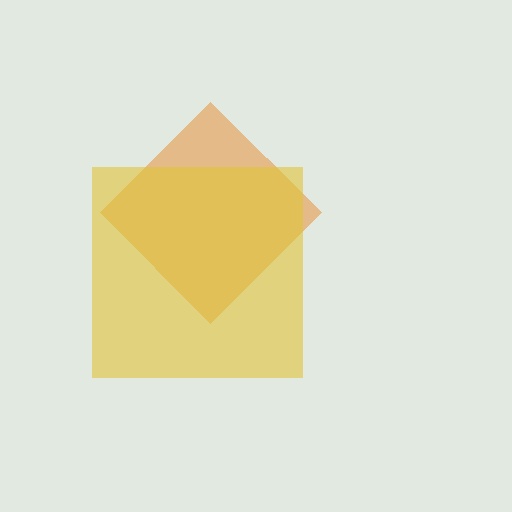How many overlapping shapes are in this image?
There are 2 overlapping shapes in the image.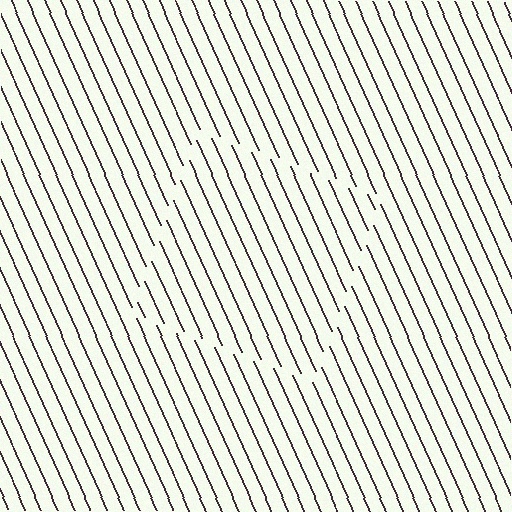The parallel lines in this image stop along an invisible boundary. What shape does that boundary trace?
An illusory square. The interior of the shape contains the same grating, shifted by half a period — the contour is defined by the phase discontinuity where line-ends from the inner and outer gratings abut.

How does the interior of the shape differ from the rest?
The interior of the shape contains the same grating, shifted by half a period — the contour is defined by the phase discontinuity where line-ends from the inner and outer gratings abut.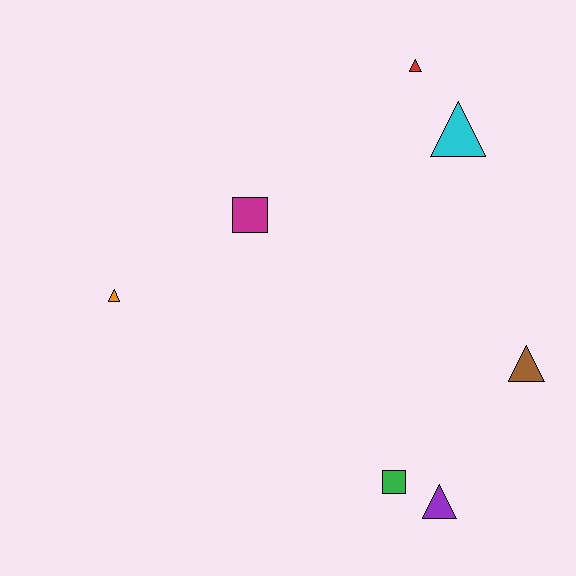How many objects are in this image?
There are 7 objects.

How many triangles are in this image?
There are 5 triangles.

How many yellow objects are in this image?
There are no yellow objects.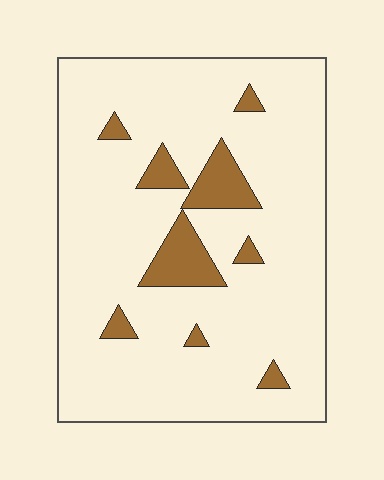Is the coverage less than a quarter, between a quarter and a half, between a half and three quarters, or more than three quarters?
Less than a quarter.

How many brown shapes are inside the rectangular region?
9.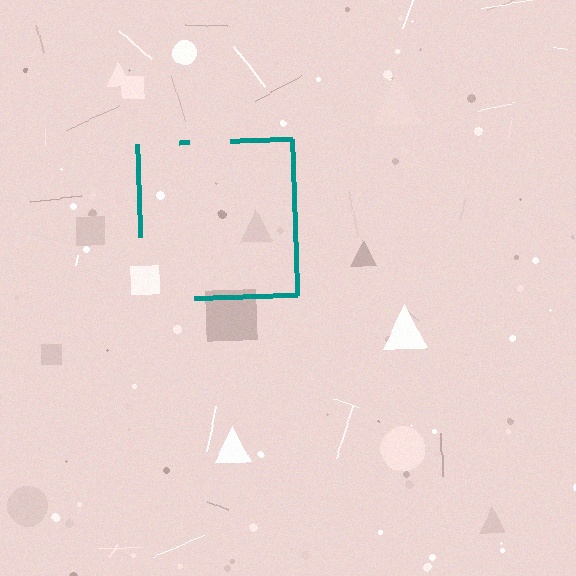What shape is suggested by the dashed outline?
The dashed outline suggests a square.